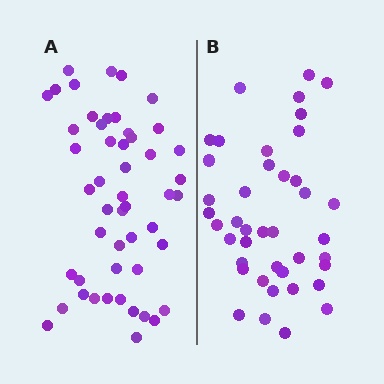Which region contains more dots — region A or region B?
Region A (the left region) has more dots.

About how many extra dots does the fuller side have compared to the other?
Region A has roughly 8 or so more dots than region B.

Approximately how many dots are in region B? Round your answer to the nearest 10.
About 40 dots. (The exact count is 41, which rounds to 40.)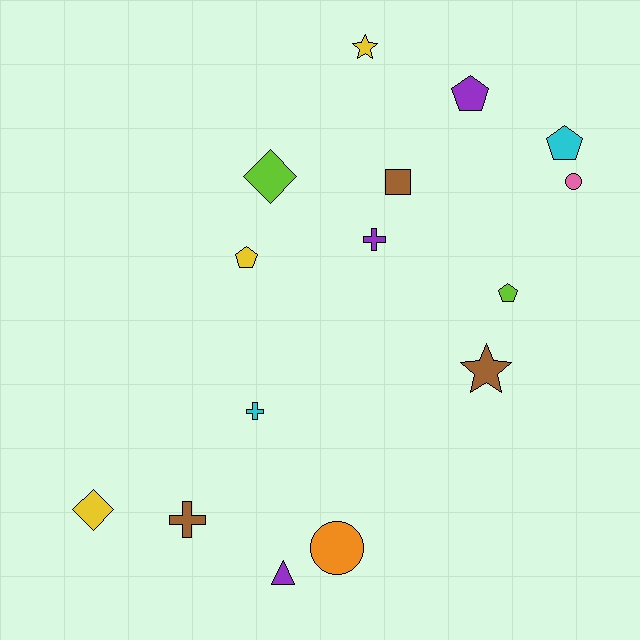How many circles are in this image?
There are 2 circles.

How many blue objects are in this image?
There are no blue objects.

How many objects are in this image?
There are 15 objects.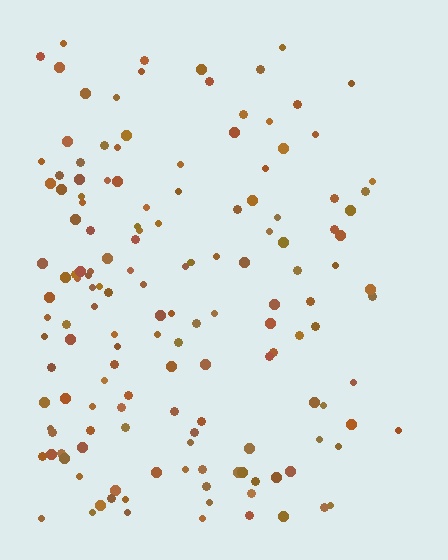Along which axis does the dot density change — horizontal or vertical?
Horizontal.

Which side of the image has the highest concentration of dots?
The left.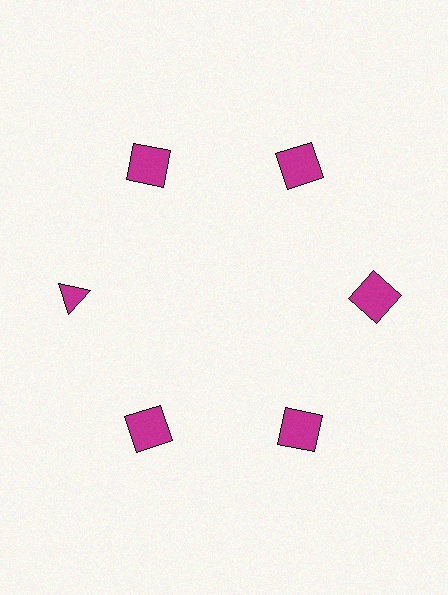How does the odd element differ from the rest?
It has a different shape: triangle instead of square.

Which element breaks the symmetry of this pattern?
The magenta triangle at roughly the 9 o'clock position breaks the symmetry. All other shapes are magenta squares.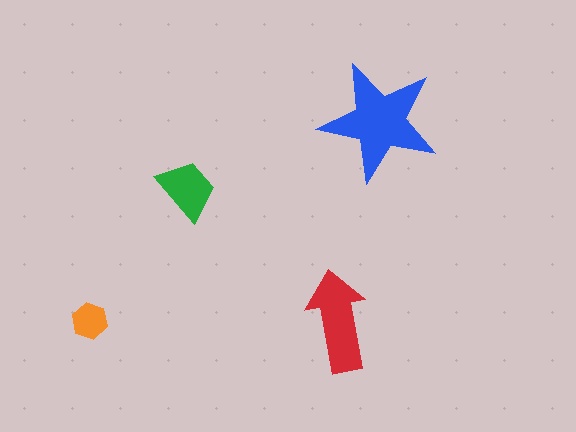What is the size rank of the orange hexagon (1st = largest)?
4th.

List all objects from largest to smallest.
The blue star, the red arrow, the green trapezoid, the orange hexagon.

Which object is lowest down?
The orange hexagon is bottommost.